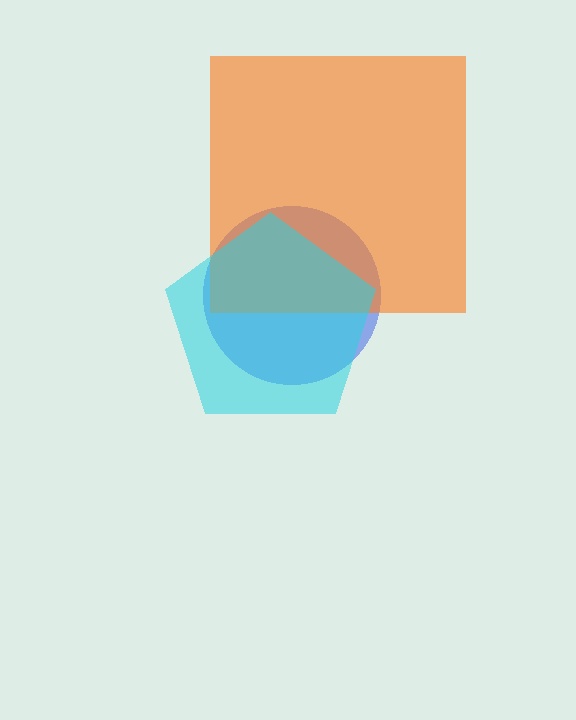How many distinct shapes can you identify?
There are 3 distinct shapes: a blue circle, an orange square, a cyan pentagon.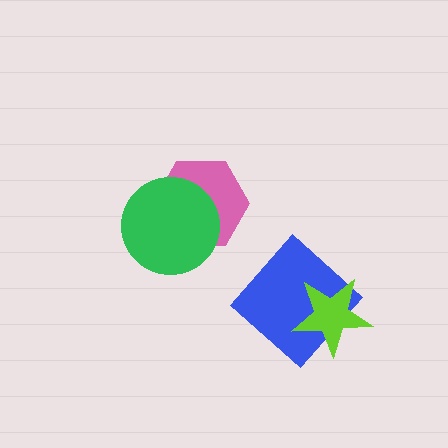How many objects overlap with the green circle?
1 object overlaps with the green circle.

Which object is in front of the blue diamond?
The lime star is in front of the blue diamond.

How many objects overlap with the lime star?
1 object overlaps with the lime star.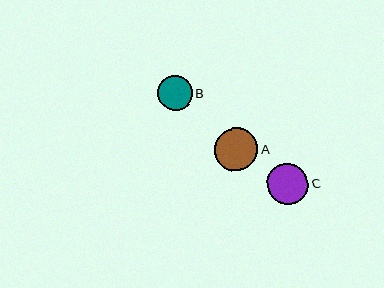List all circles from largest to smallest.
From largest to smallest: A, C, B.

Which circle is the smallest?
Circle B is the smallest with a size of approximately 35 pixels.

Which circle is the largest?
Circle A is the largest with a size of approximately 44 pixels.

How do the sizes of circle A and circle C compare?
Circle A and circle C are approximately the same size.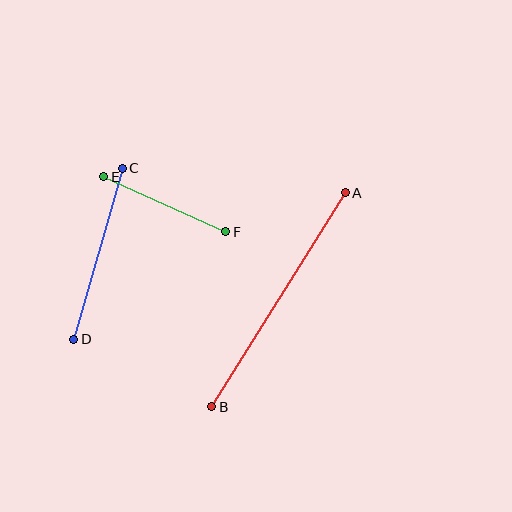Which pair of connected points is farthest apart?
Points A and B are farthest apart.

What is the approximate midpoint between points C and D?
The midpoint is at approximately (98, 254) pixels.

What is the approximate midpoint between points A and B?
The midpoint is at approximately (279, 300) pixels.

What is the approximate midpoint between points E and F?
The midpoint is at approximately (165, 204) pixels.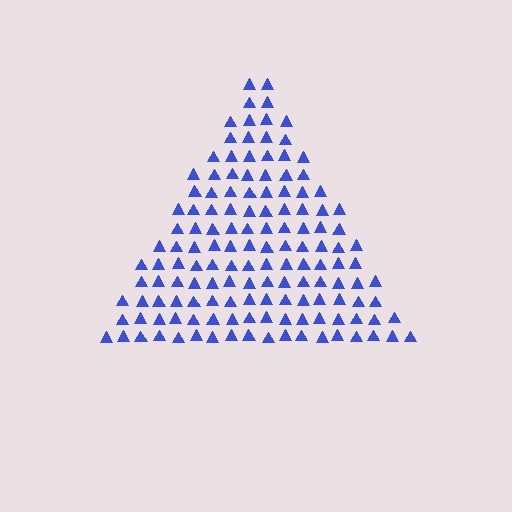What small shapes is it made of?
It is made of small triangles.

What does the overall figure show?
The overall figure shows a triangle.